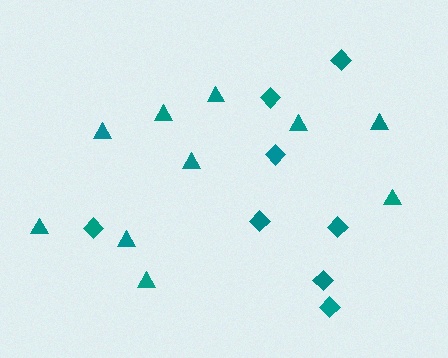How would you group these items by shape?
There are 2 groups: one group of diamonds (8) and one group of triangles (10).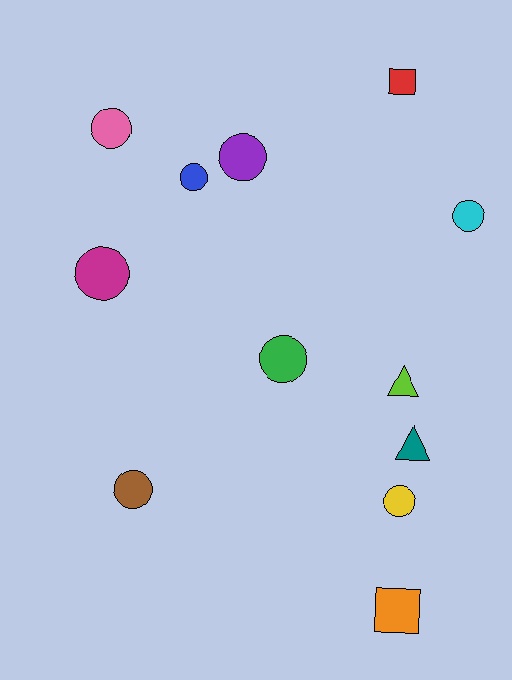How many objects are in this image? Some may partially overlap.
There are 12 objects.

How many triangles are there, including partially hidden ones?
There are 2 triangles.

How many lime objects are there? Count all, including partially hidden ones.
There is 1 lime object.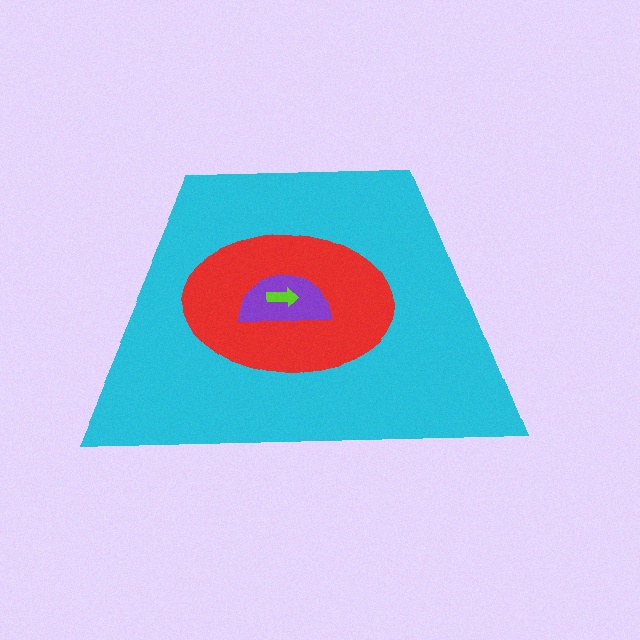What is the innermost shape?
The lime arrow.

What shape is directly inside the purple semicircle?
The lime arrow.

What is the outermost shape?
The cyan trapezoid.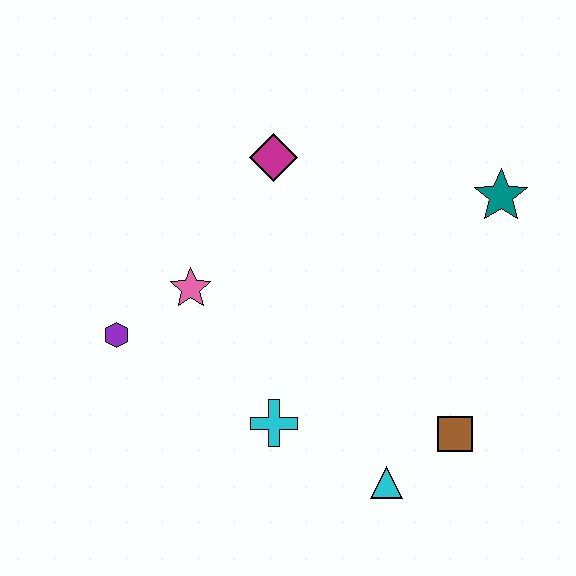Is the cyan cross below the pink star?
Yes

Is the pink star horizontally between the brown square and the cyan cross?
No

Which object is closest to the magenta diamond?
The pink star is closest to the magenta diamond.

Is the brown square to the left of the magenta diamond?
No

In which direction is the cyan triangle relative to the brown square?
The cyan triangle is to the left of the brown square.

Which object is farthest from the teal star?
The purple hexagon is farthest from the teal star.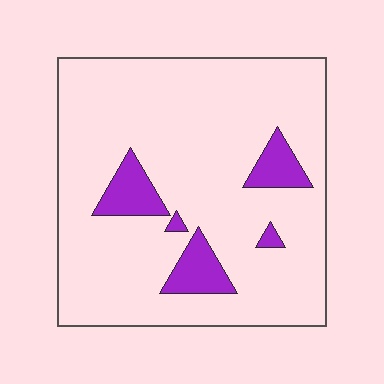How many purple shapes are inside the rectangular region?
5.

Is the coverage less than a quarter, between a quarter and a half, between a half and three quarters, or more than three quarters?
Less than a quarter.